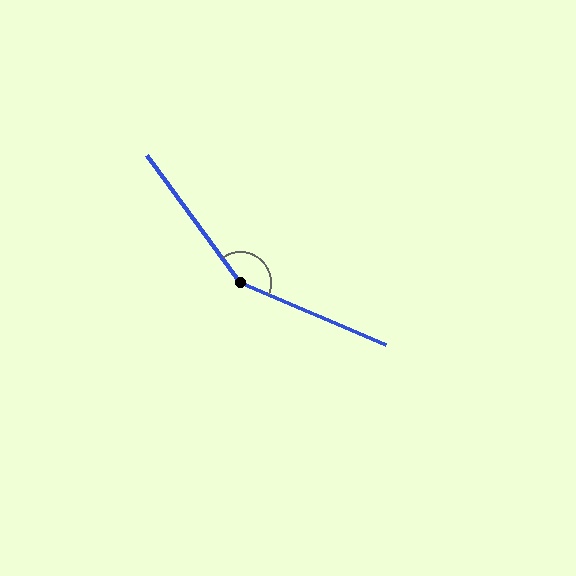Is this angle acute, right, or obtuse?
It is obtuse.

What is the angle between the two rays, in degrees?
Approximately 149 degrees.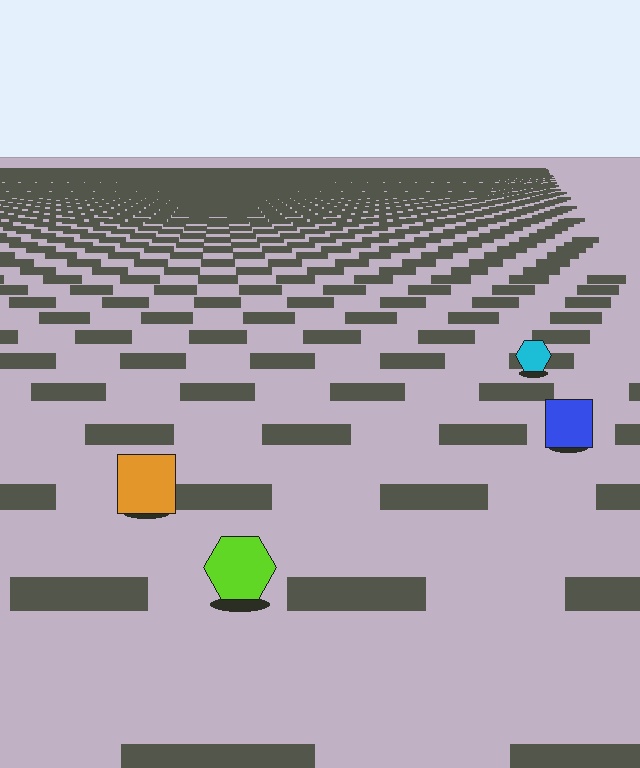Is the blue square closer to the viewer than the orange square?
No. The orange square is closer — you can tell from the texture gradient: the ground texture is coarser near it.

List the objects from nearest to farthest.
From nearest to farthest: the lime hexagon, the orange square, the blue square, the cyan hexagon.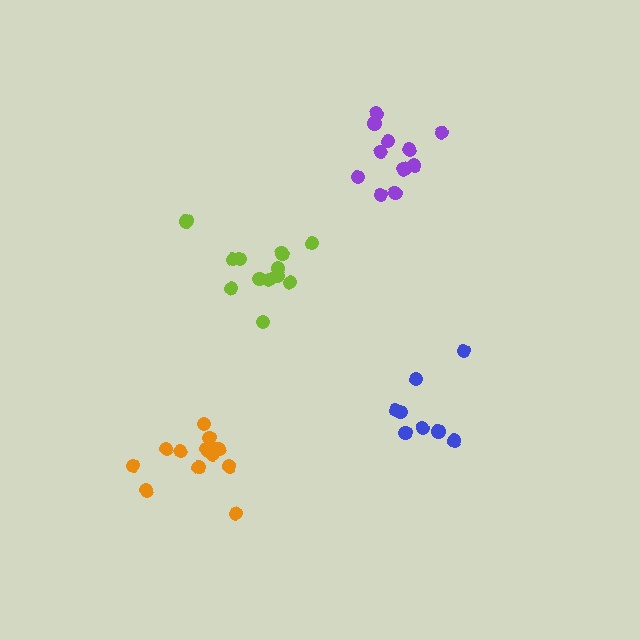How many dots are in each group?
Group 1: 11 dots, Group 2: 12 dots, Group 3: 8 dots, Group 4: 14 dots (45 total).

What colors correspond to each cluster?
The clusters are colored: purple, lime, blue, orange.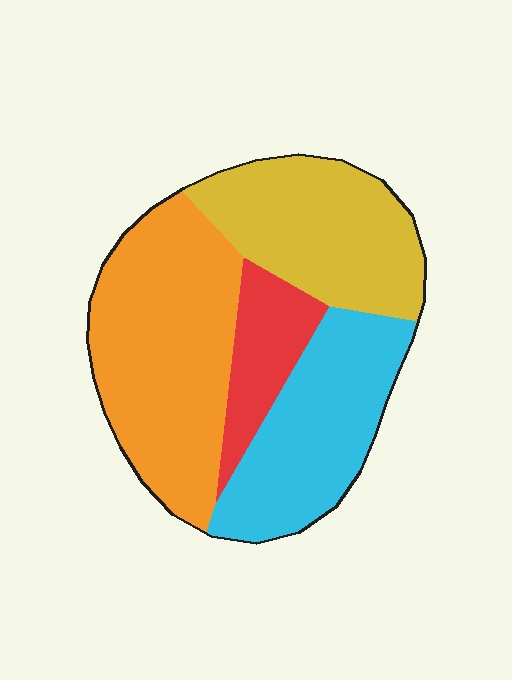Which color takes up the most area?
Orange, at roughly 35%.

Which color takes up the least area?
Red, at roughly 10%.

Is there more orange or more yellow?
Orange.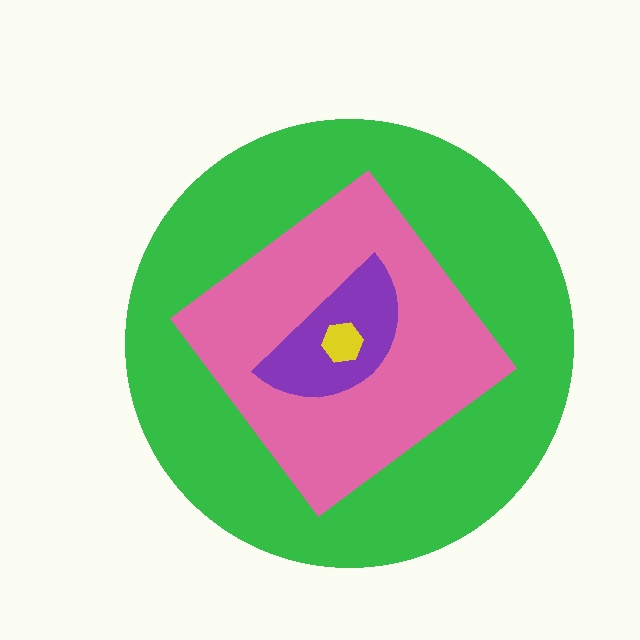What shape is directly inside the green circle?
The pink diamond.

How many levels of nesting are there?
4.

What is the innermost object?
The yellow hexagon.